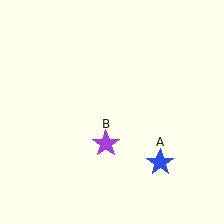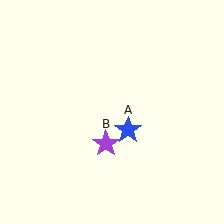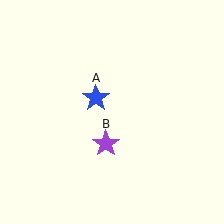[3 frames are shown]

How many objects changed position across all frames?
1 object changed position: blue star (object A).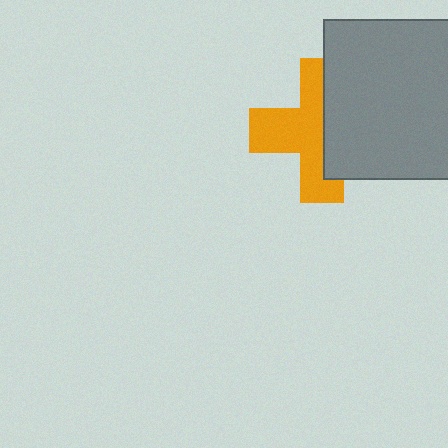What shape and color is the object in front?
The object in front is a gray square.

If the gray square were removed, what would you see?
You would see the complete orange cross.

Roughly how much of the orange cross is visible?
About half of it is visible (roughly 57%).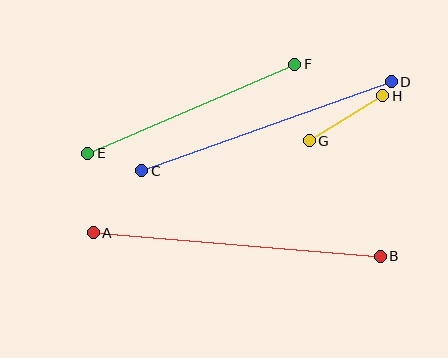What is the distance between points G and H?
The distance is approximately 86 pixels.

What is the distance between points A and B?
The distance is approximately 288 pixels.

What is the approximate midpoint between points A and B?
The midpoint is at approximately (237, 245) pixels.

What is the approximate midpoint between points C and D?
The midpoint is at approximately (266, 126) pixels.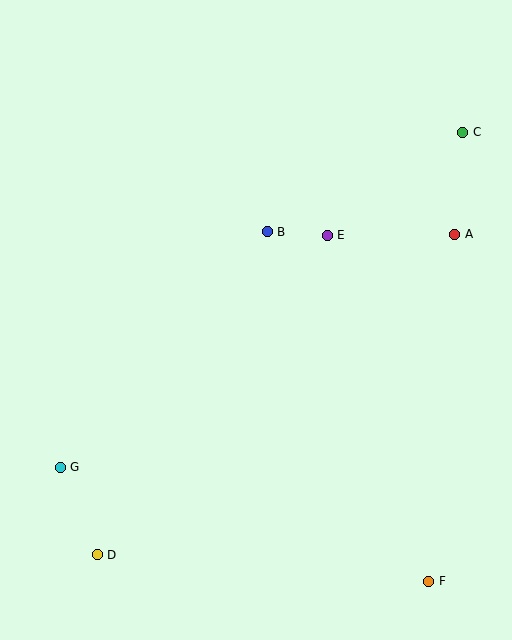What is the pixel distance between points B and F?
The distance between B and F is 385 pixels.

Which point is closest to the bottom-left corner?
Point D is closest to the bottom-left corner.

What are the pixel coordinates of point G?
Point G is at (60, 467).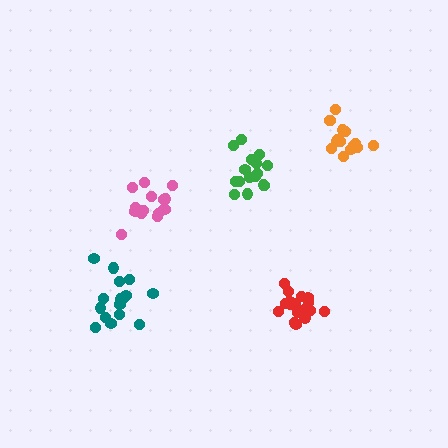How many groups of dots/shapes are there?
There are 5 groups.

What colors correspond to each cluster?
The clusters are colored: orange, teal, pink, red, green.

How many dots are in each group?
Group 1: 15 dots, Group 2: 16 dots, Group 3: 15 dots, Group 4: 18 dots, Group 5: 16 dots (80 total).